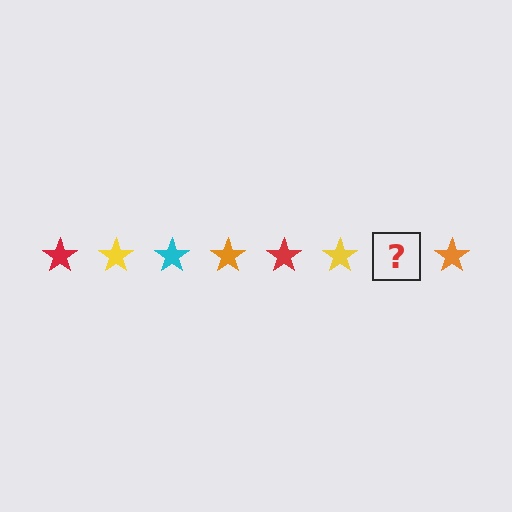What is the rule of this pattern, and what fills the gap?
The rule is that the pattern cycles through red, yellow, cyan, orange stars. The gap should be filled with a cyan star.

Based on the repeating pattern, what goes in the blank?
The blank should be a cyan star.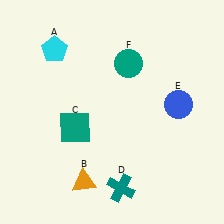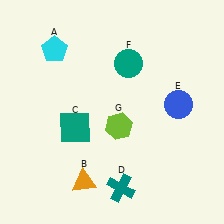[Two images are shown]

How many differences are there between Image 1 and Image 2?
There is 1 difference between the two images.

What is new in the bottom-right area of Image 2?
A lime hexagon (G) was added in the bottom-right area of Image 2.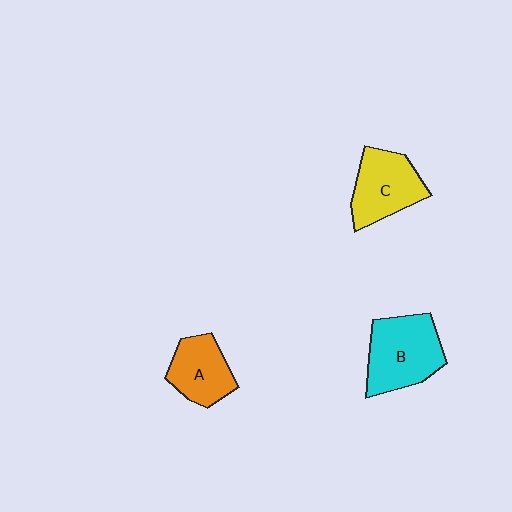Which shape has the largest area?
Shape B (cyan).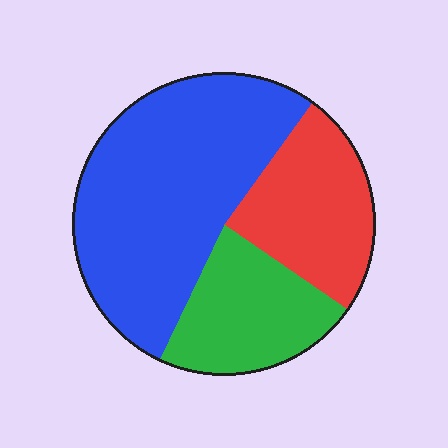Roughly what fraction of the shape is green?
Green takes up about one fifth (1/5) of the shape.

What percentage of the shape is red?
Red takes up about one quarter (1/4) of the shape.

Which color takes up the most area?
Blue, at roughly 55%.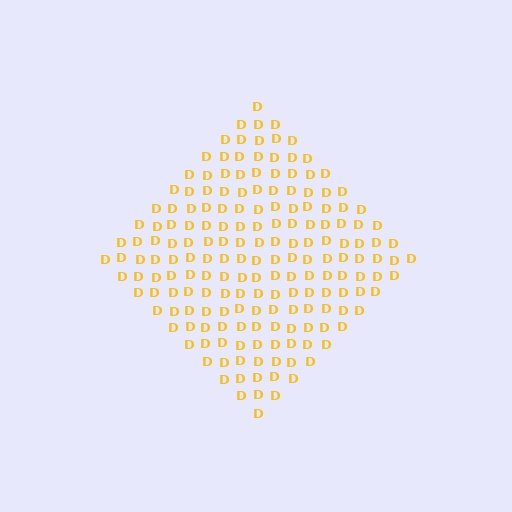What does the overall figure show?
The overall figure shows a diamond.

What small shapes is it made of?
It is made of small letter D's.